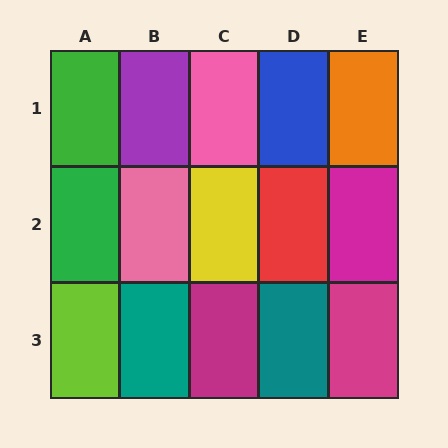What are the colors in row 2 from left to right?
Green, pink, yellow, red, magenta.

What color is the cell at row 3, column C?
Magenta.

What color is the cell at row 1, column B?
Purple.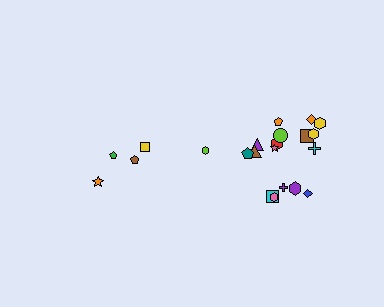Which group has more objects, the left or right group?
The right group.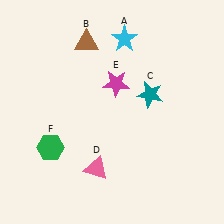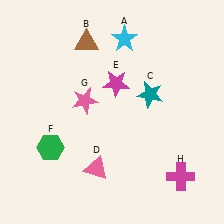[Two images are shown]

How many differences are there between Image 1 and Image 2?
There are 2 differences between the two images.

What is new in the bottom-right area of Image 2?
A magenta cross (H) was added in the bottom-right area of Image 2.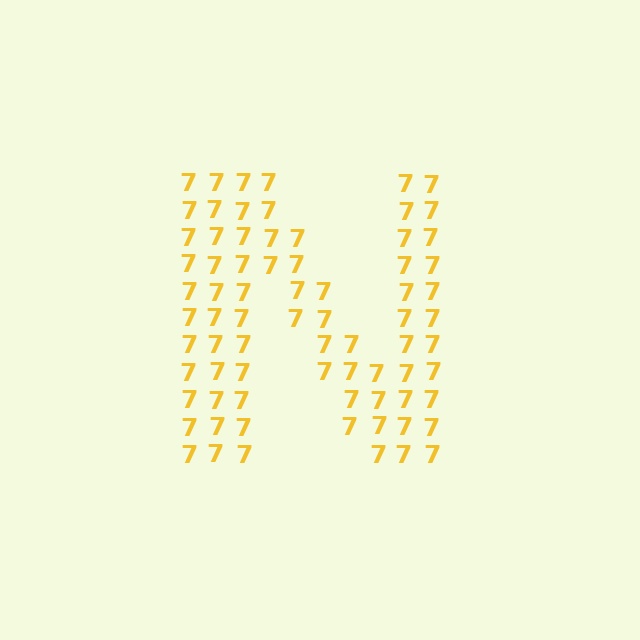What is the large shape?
The large shape is the letter N.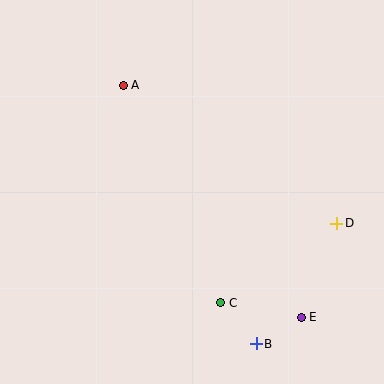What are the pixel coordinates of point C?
Point C is at (221, 303).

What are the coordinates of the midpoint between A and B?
The midpoint between A and B is at (190, 215).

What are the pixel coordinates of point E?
Point E is at (301, 317).